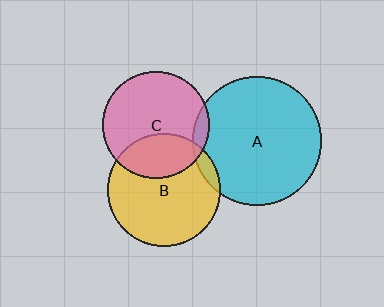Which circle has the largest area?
Circle A (cyan).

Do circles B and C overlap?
Yes.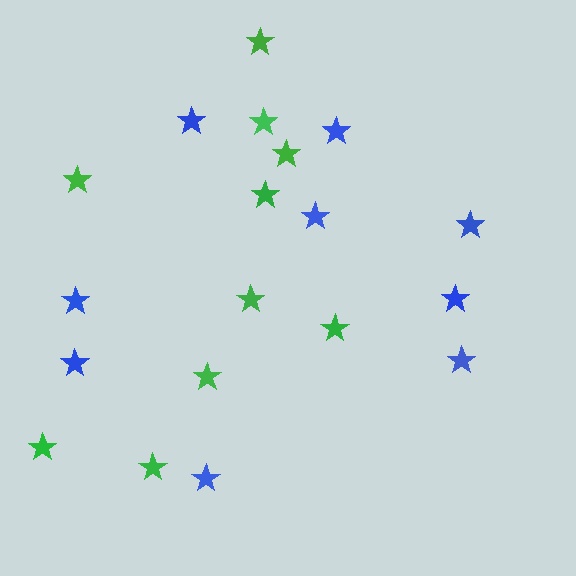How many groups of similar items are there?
There are 2 groups: one group of blue stars (9) and one group of green stars (10).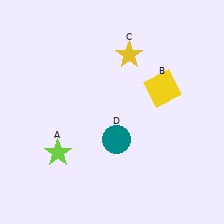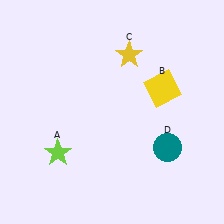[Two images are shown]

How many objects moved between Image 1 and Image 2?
1 object moved between the two images.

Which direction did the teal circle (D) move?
The teal circle (D) moved right.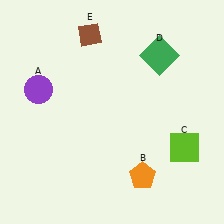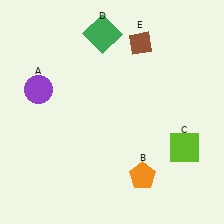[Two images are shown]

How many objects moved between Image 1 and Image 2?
2 objects moved between the two images.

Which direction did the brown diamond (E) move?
The brown diamond (E) moved right.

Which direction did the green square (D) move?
The green square (D) moved left.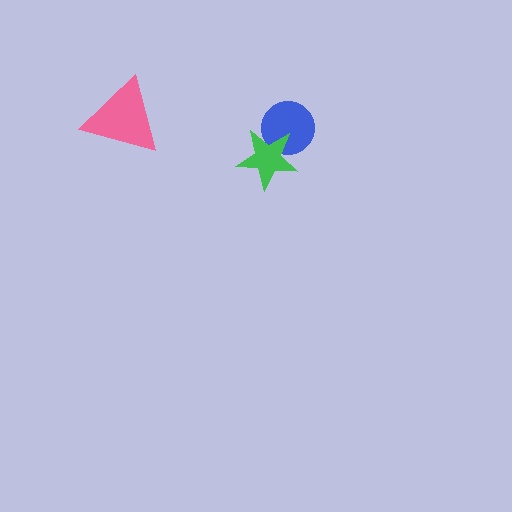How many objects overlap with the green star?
1 object overlaps with the green star.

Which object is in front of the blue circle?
The green star is in front of the blue circle.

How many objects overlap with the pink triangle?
0 objects overlap with the pink triangle.